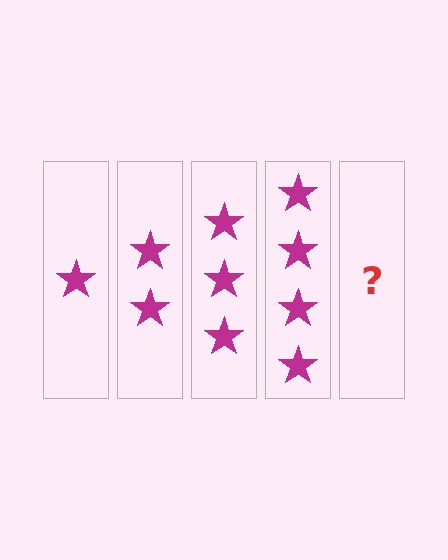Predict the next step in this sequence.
The next step is 5 stars.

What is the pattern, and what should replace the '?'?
The pattern is that each step adds one more star. The '?' should be 5 stars.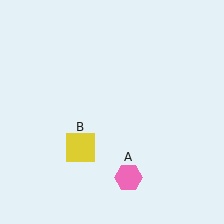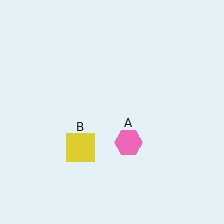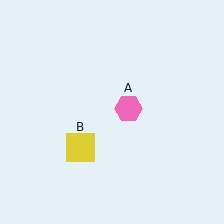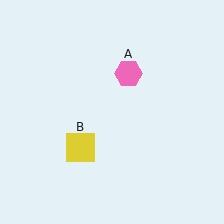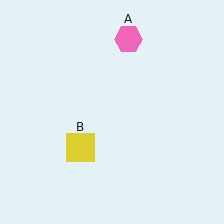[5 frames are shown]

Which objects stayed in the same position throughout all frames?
Yellow square (object B) remained stationary.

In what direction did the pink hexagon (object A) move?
The pink hexagon (object A) moved up.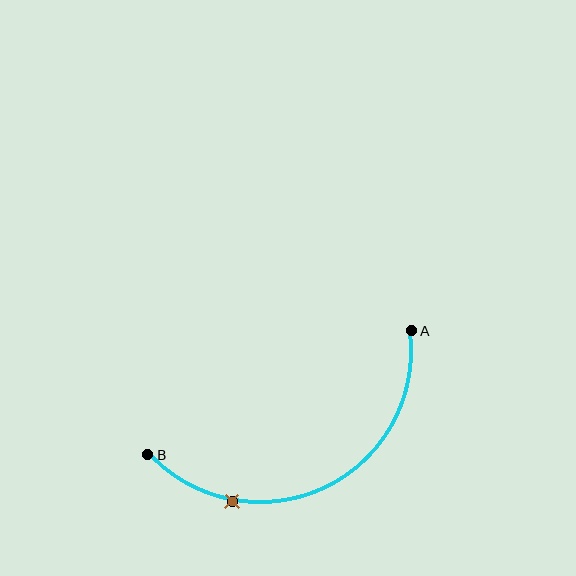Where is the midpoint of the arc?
The arc midpoint is the point on the curve farthest from the straight line joining A and B. It sits below that line.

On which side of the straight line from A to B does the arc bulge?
The arc bulges below the straight line connecting A and B.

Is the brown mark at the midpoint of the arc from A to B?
No. The brown mark lies on the arc but is closer to endpoint B. The arc midpoint would be at the point on the curve equidistant along the arc from both A and B.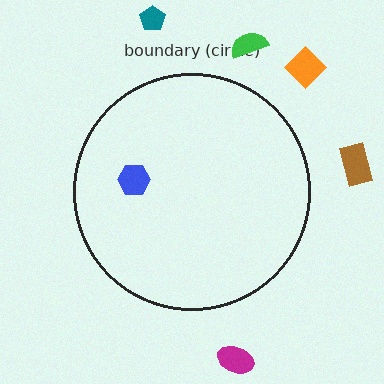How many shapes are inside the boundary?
1 inside, 5 outside.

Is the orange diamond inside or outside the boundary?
Outside.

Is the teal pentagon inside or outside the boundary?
Outside.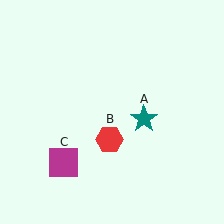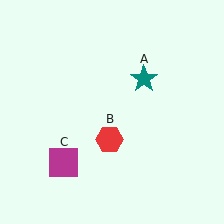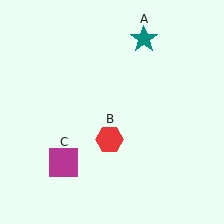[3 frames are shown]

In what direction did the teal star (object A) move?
The teal star (object A) moved up.